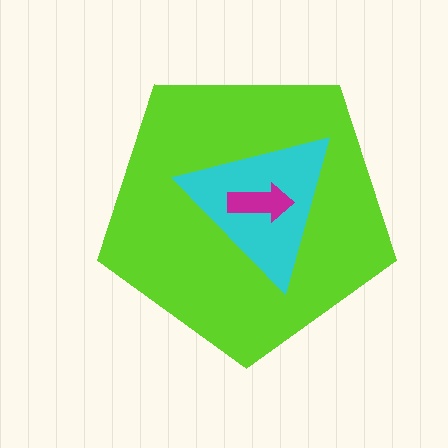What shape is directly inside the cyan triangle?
The magenta arrow.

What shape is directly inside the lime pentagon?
The cyan triangle.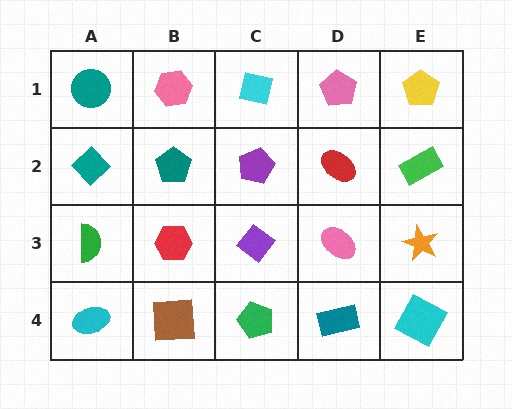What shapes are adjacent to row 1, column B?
A teal pentagon (row 2, column B), a teal circle (row 1, column A), a cyan square (row 1, column C).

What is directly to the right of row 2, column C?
A red ellipse.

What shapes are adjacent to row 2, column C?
A cyan square (row 1, column C), a purple diamond (row 3, column C), a teal pentagon (row 2, column B), a red ellipse (row 2, column D).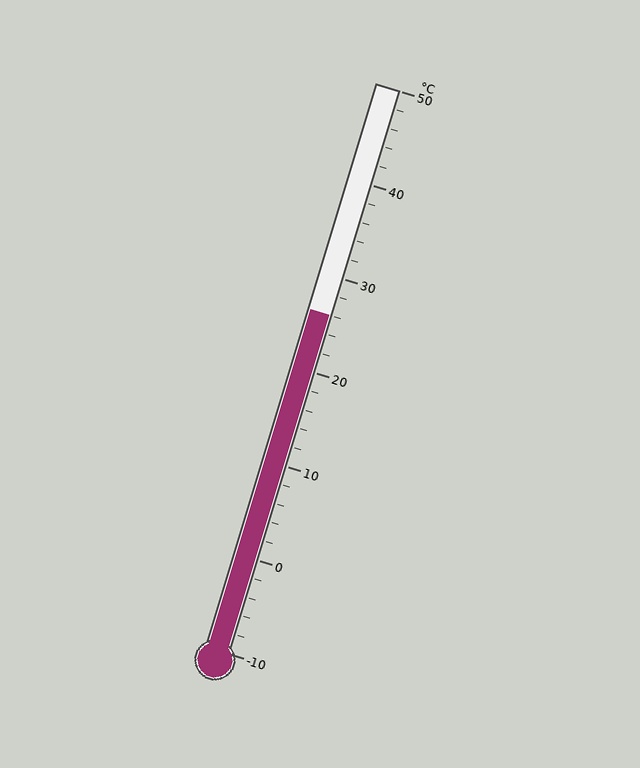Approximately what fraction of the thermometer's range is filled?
The thermometer is filled to approximately 60% of its range.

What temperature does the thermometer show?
The thermometer shows approximately 26°C.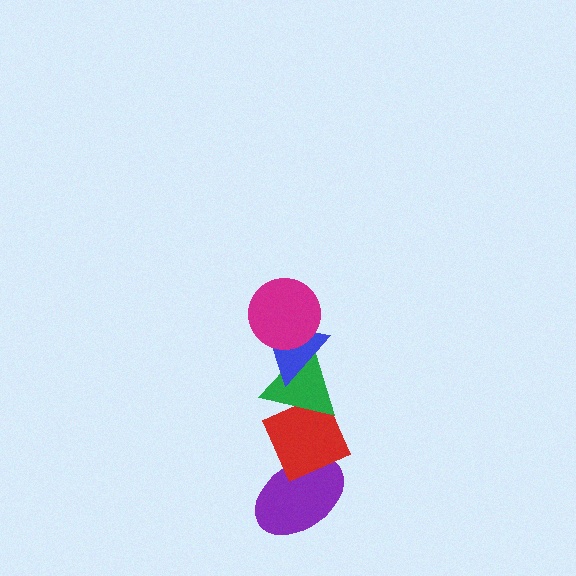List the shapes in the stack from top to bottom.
From top to bottom: the magenta circle, the blue triangle, the green triangle, the red diamond, the purple ellipse.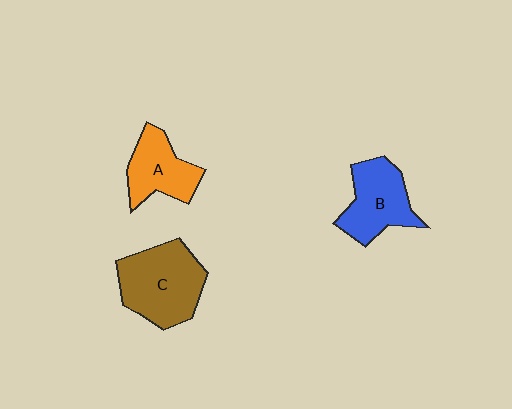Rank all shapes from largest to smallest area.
From largest to smallest: C (brown), B (blue), A (orange).